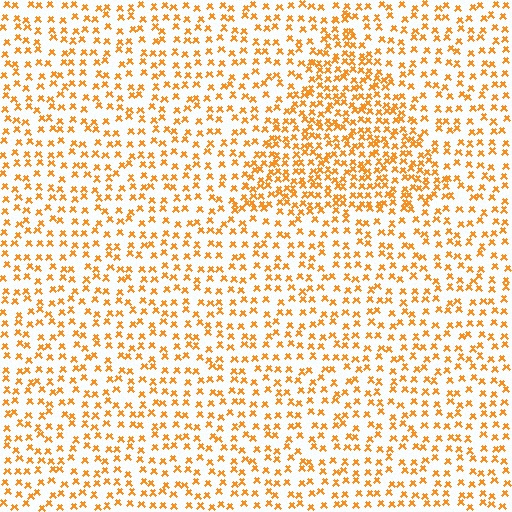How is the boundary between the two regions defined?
The boundary is defined by a change in element density (approximately 1.9x ratio). All elements are the same color, size, and shape.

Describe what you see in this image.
The image contains small orange elements arranged at two different densities. A triangle-shaped region is visible where the elements are more densely packed than the surrounding area.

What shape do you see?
I see a triangle.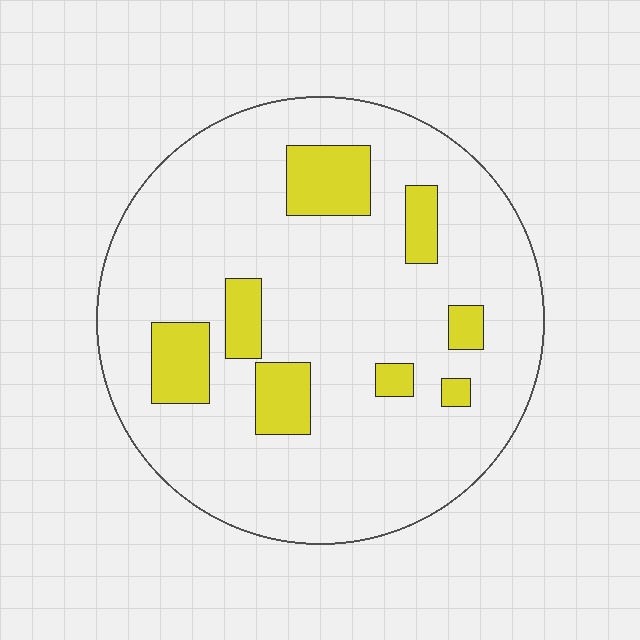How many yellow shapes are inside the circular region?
8.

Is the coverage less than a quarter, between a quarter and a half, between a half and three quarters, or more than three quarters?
Less than a quarter.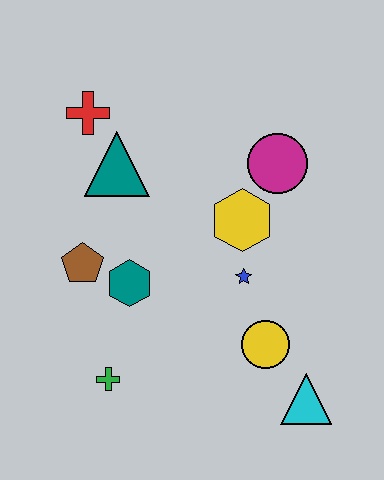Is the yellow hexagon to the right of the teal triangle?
Yes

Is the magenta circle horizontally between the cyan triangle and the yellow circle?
Yes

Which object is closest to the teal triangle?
The red cross is closest to the teal triangle.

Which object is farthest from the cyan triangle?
The red cross is farthest from the cyan triangle.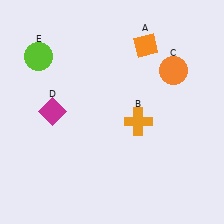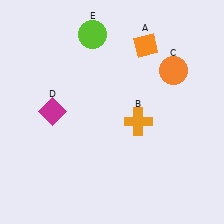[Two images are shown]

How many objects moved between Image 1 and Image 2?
1 object moved between the two images.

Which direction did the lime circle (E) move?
The lime circle (E) moved right.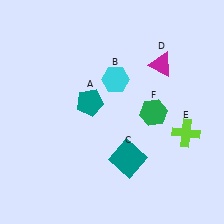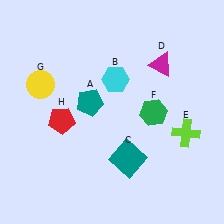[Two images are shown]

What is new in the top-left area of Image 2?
A yellow circle (G) was added in the top-left area of Image 2.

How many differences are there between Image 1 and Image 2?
There are 2 differences between the two images.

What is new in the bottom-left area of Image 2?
A red pentagon (H) was added in the bottom-left area of Image 2.